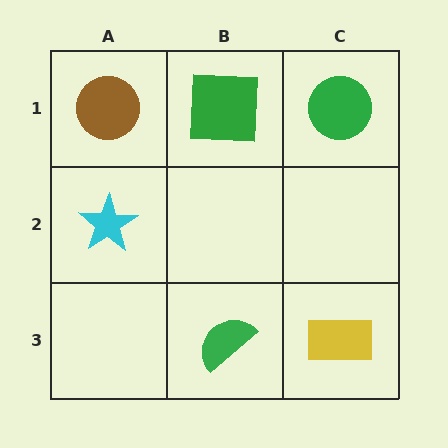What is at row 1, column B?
A green square.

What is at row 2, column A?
A cyan star.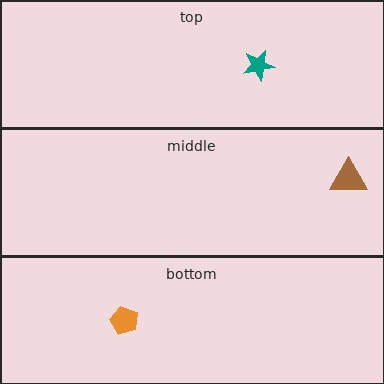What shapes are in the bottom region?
The orange pentagon.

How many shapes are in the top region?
1.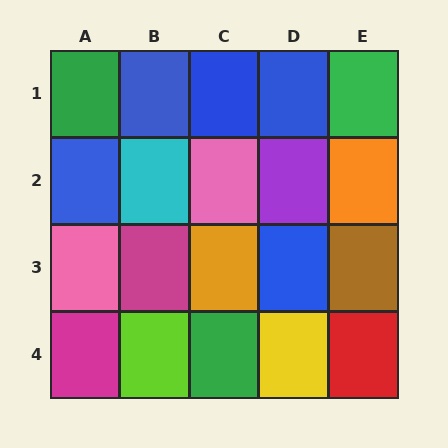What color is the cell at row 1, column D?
Blue.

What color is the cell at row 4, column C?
Green.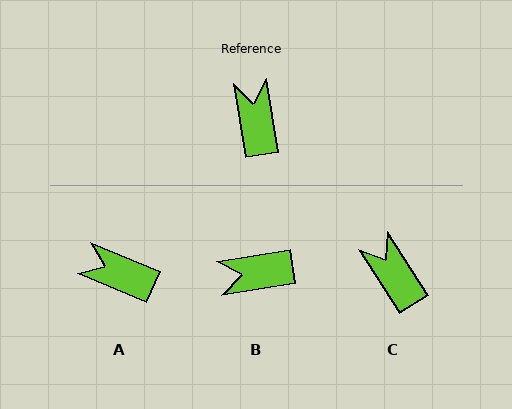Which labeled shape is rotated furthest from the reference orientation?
B, about 90 degrees away.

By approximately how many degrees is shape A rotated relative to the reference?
Approximately 58 degrees counter-clockwise.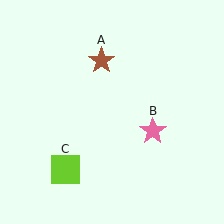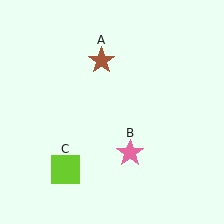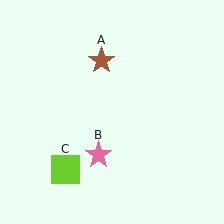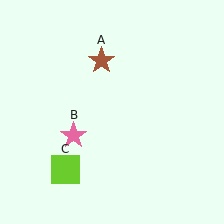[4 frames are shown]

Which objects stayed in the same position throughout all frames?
Brown star (object A) and lime square (object C) remained stationary.